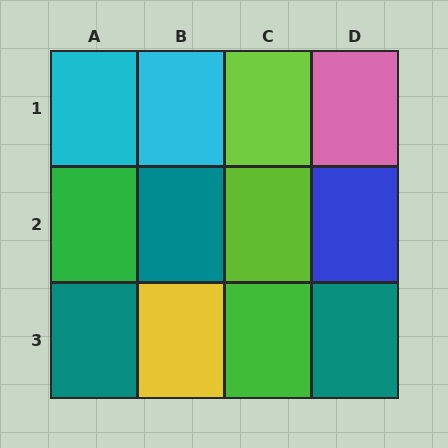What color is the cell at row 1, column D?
Pink.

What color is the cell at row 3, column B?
Yellow.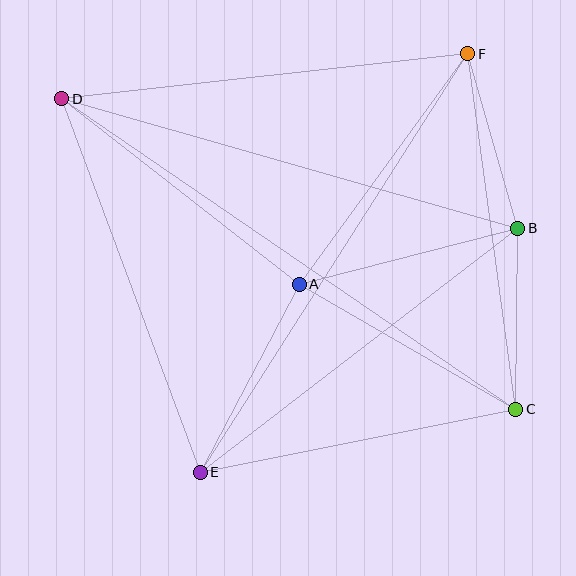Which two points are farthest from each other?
Points C and D are farthest from each other.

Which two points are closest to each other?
Points B and C are closest to each other.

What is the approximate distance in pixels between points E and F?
The distance between E and F is approximately 497 pixels.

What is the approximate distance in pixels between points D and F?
The distance between D and F is approximately 408 pixels.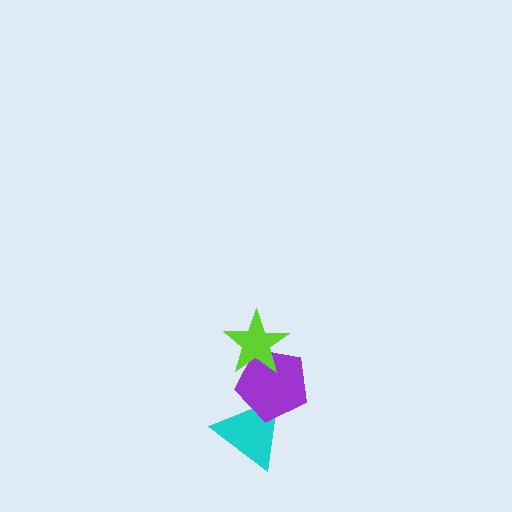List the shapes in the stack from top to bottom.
From top to bottom: the lime star, the purple pentagon, the cyan triangle.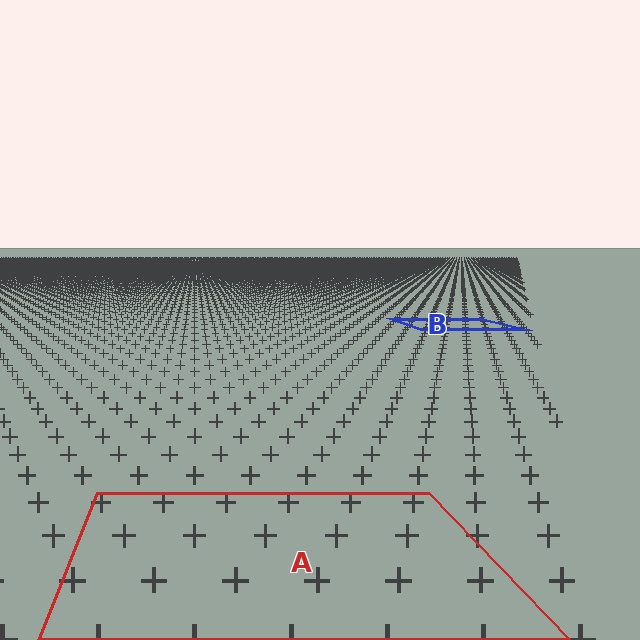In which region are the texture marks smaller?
The texture marks are smaller in region B, because it is farther away.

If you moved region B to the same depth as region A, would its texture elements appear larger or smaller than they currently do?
They would appear larger. At a closer depth, the same texture elements are projected at a bigger on-screen size.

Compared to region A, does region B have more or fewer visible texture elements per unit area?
Region B has more texture elements per unit area — they are packed more densely because it is farther away.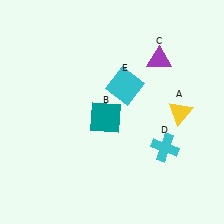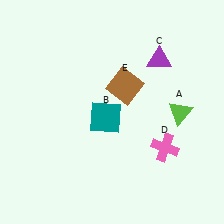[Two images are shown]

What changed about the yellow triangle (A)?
In Image 1, A is yellow. In Image 2, it changed to lime.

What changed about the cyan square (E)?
In Image 1, E is cyan. In Image 2, it changed to brown.